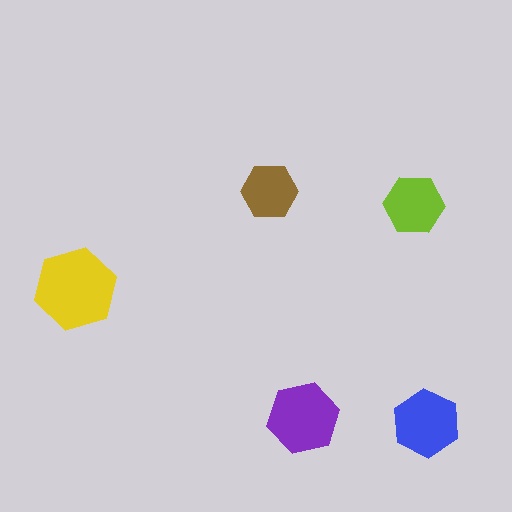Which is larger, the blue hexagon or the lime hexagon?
The blue one.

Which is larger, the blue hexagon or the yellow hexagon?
The yellow one.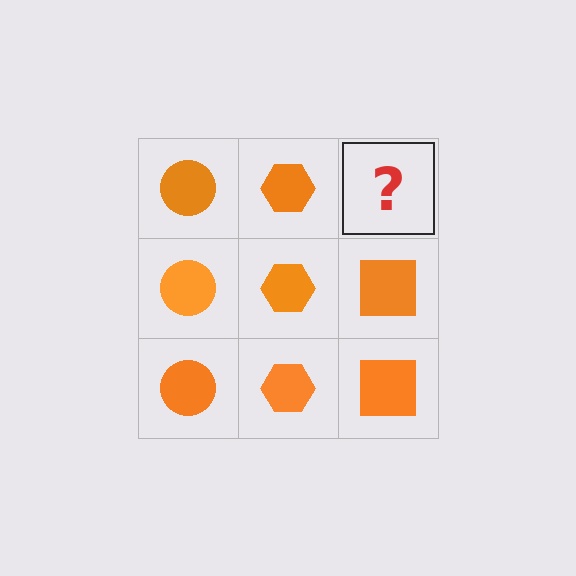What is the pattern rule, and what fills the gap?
The rule is that each column has a consistent shape. The gap should be filled with an orange square.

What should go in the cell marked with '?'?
The missing cell should contain an orange square.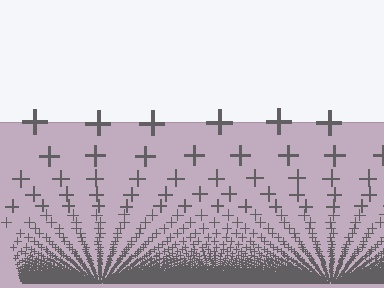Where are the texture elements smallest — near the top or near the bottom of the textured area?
Near the bottom.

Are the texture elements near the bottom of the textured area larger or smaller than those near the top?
Smaller. The gradient is inverted — elements near the bottom are smaller and denser.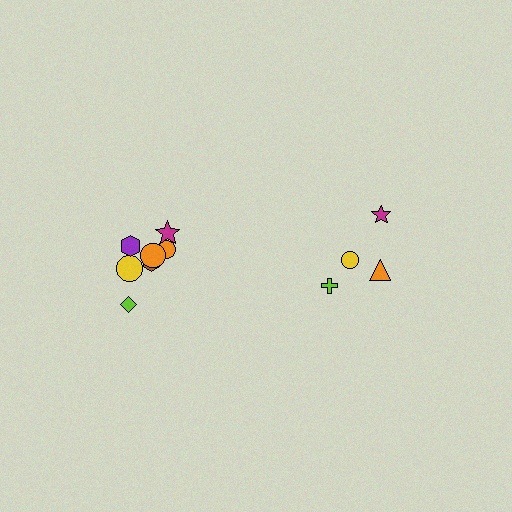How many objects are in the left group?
There are 7 objects.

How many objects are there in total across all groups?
There are 11 objects.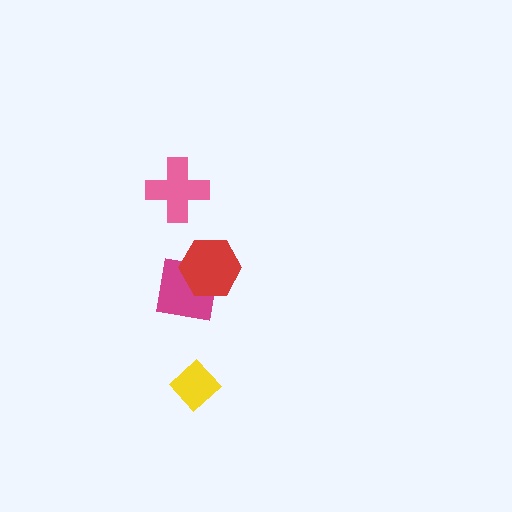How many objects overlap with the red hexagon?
1 object overlaps with the red hexagon.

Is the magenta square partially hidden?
Yes, it is partially covered by another shape.